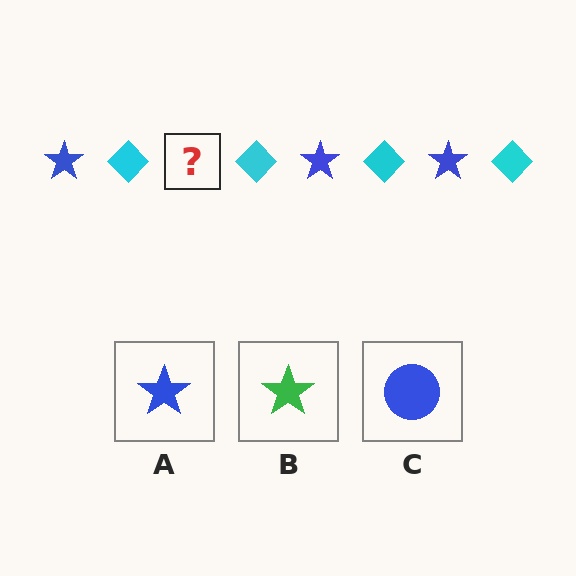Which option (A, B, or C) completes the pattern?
A.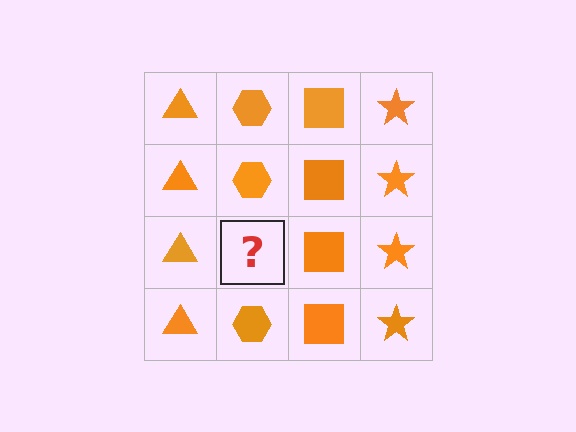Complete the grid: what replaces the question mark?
The question mark should be replaced with an orange hexagon.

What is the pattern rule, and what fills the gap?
The rule is that each column has a consistent shape. The gap should be filled with an orange hexagon.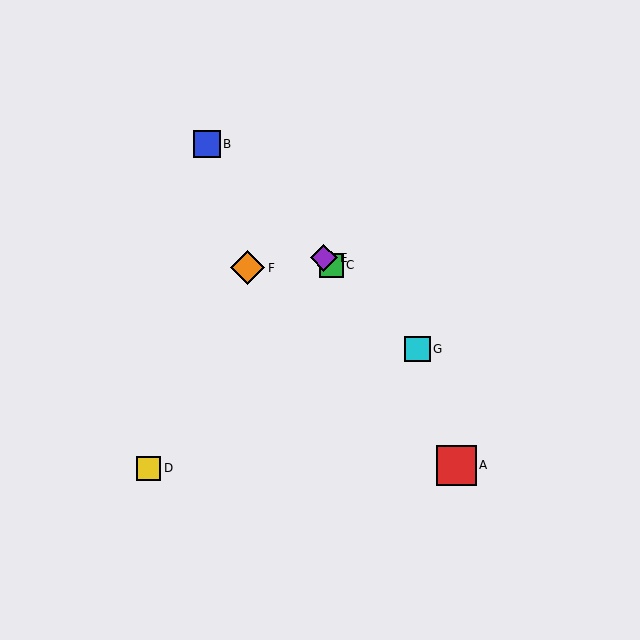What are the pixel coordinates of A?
Object A is at (456, 465).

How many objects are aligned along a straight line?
4 objects (B, C, E, G) are aligned along a straight line.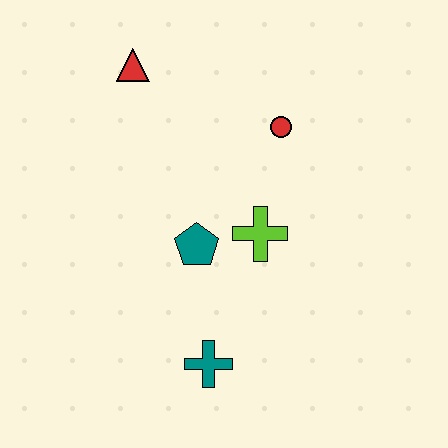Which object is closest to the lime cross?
The teal pentagon is closest to the lime cross.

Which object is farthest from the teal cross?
The red triangle is farthest from the teal cross.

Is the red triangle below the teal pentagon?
No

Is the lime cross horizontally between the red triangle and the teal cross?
No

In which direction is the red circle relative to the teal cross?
The red circle is above the teal cross.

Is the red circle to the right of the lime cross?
Yes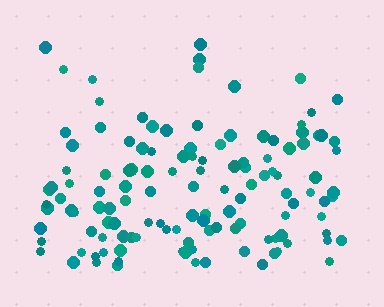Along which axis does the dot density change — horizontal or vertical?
Vertical.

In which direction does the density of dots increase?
From top to bottom, with the bottom side densest.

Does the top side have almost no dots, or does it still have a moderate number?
Still a moderate number, just noticeably fewer than the bottom.